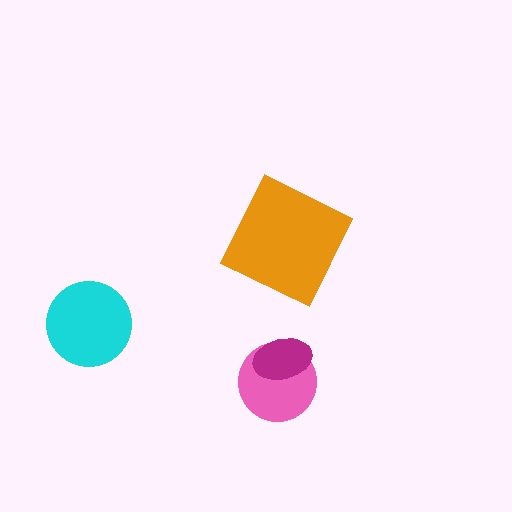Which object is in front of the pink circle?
The magenta ellipse is in front of the pink circle.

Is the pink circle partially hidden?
Yes, it is partially covered by another shape.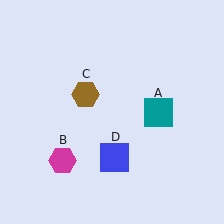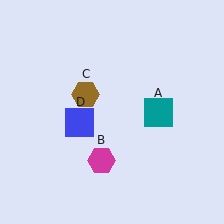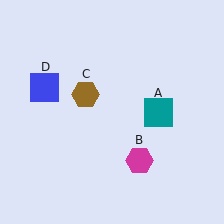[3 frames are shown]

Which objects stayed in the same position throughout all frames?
Teal square (object A) and brown hexagon (object C) remained stationary.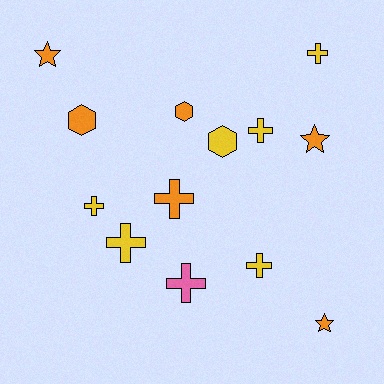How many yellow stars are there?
There are no yellow stars.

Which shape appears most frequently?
Cross, with 7 objects.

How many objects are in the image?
There are 13 objects.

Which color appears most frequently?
Orange, with 6 objects.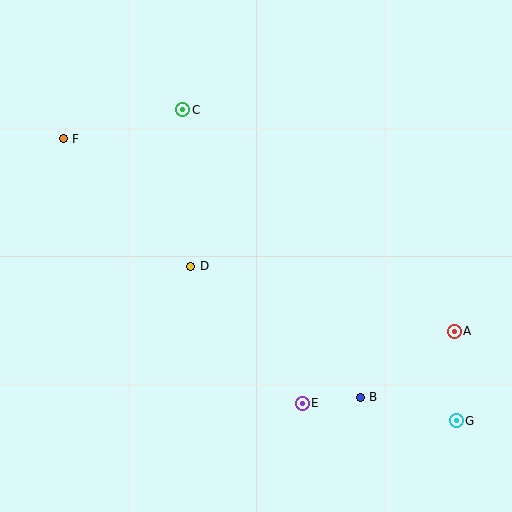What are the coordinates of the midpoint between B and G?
The midpoint between B and G is at (408, 409).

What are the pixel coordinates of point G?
Point G is at (456, 421).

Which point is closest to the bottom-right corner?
Point G is closest to the bottom-right corner.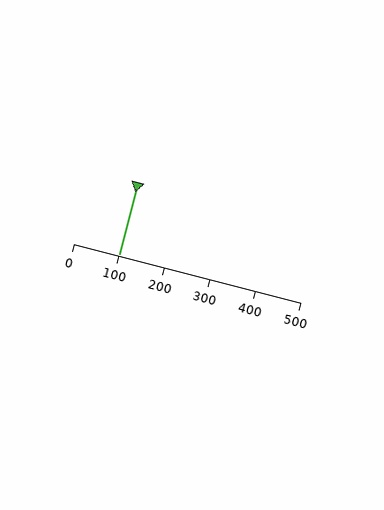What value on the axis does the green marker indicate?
The marker indicates approximately 100.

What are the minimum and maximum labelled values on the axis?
The axis runs from 0 to 500.